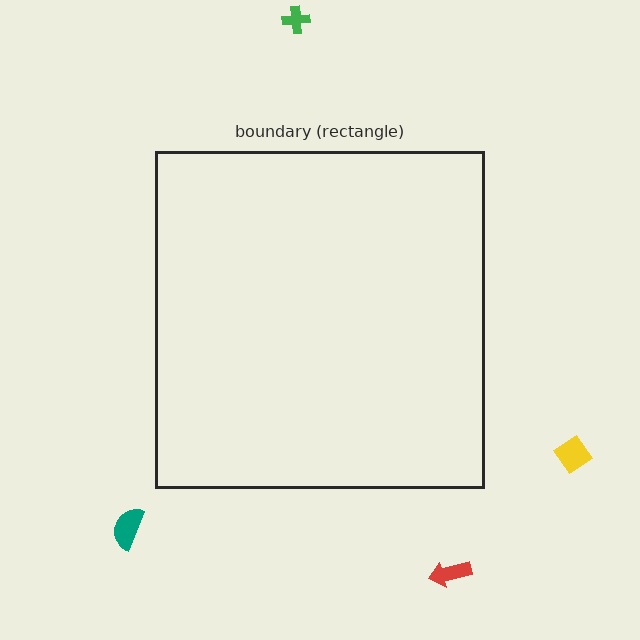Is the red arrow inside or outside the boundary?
Outside.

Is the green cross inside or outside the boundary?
Outside.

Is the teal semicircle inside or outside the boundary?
Outside.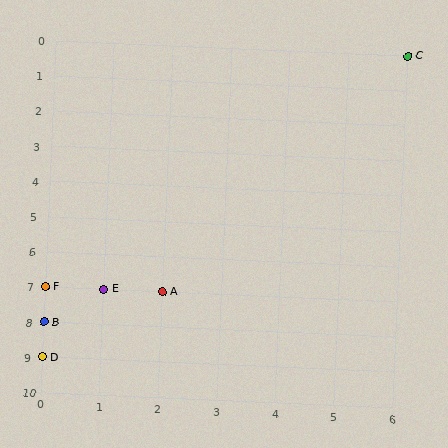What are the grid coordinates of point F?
Point F is at grid coordinates (0, 7).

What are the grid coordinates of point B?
Point B is at grid coordinates (0, 8).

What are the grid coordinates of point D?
Point D is at grid coordinates (0, 9).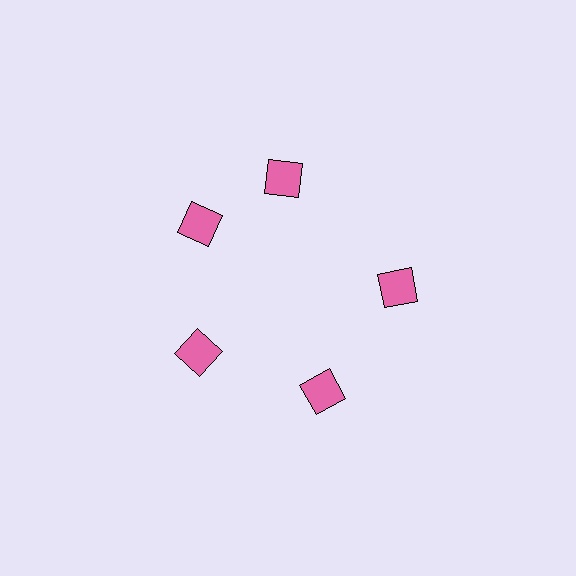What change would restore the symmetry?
The symmetry would be restored by rotating it back into even spacing with its neighbors so that all 5 squares sit at equal angles and equal distance from the center.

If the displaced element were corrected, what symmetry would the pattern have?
It would have 5-fold rotational symmetry — the pattern would map onto itself every 72 degrees.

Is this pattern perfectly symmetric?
No. The 5 pink squares are arranged in a ring, but one element near the 1 o'clock position is rotated out of alignment along the ring, breaking the 5-fold rotational symmetry.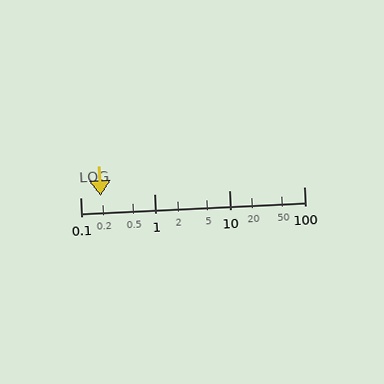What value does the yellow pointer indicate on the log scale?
The pointer indicates approximately 0.19.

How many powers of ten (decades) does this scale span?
The scale spans 3 decades, from 0.1 to 100.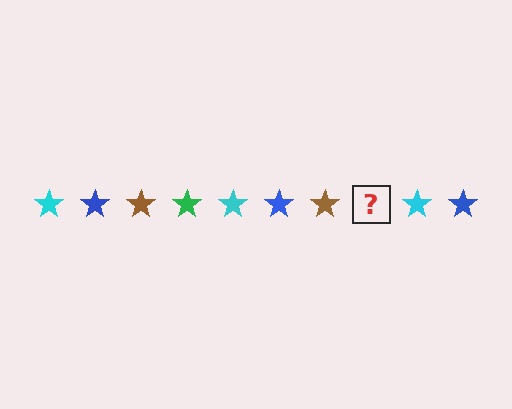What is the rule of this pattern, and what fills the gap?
The rule is that the pattern cycles through cyan, blue, brown, green stars. The gap should be filled with a green star.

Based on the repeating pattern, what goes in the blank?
The blank should be a green star.